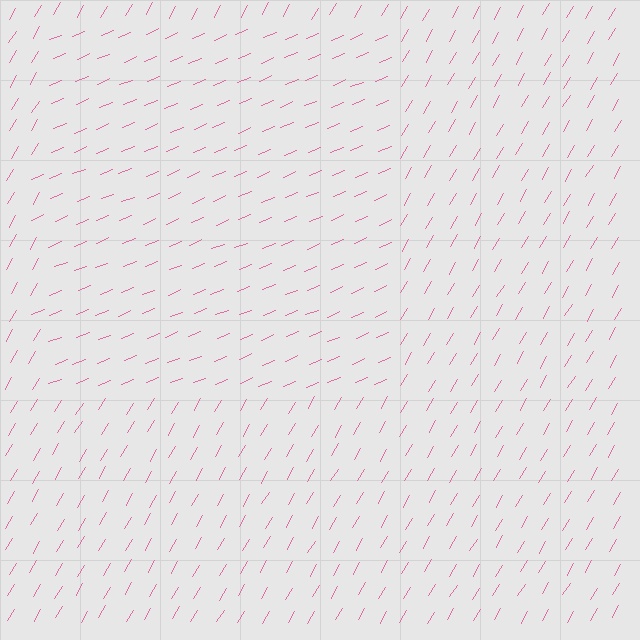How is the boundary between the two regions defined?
The boundary is defined purely by a change in line orientation (approximately 37 degrees difference). All lines are the same color and thickness.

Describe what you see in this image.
The image is filled with small pink line segments. A rectangle region in the image has lines oriented differently from the surrounding lines, creating a visible texture boundary.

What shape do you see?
I see a rectangle.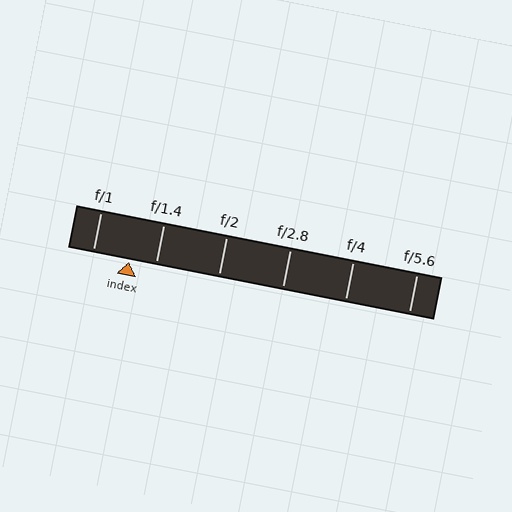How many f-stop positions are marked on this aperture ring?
There are 6 f-stop positions marked.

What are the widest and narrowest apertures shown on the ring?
The widest aperture shown is f/1 and the narrowest is f/5.6.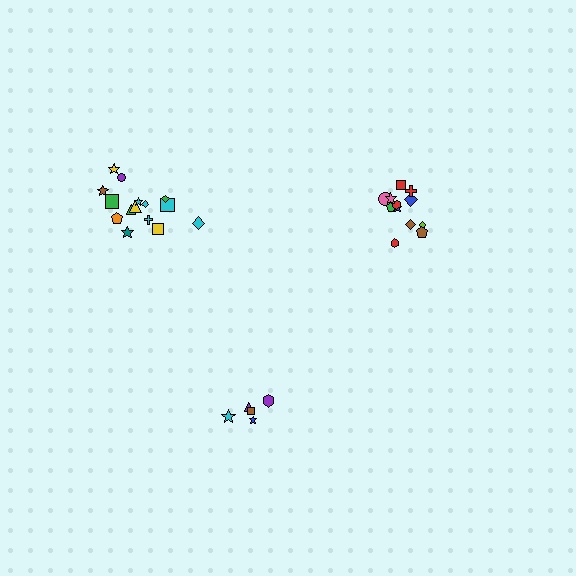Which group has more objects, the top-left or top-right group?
The top-left group.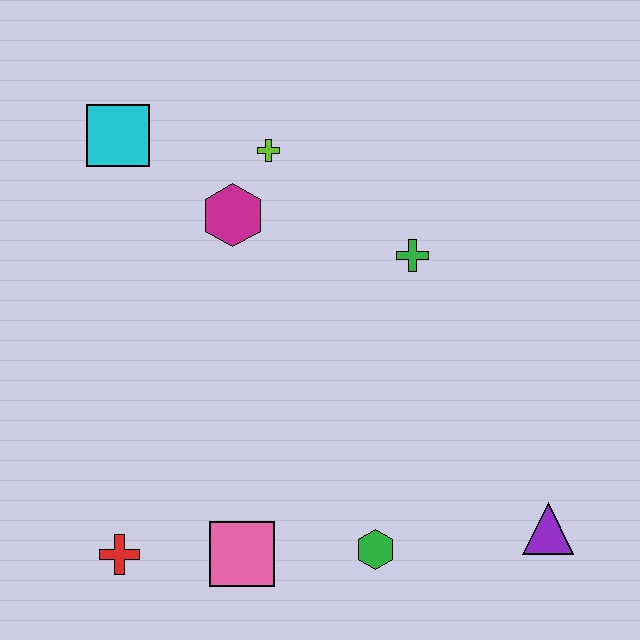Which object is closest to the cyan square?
The magenta hexagon is closest to the cyan square.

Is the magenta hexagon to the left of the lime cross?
Yes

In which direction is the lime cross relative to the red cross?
The lime cross is above the red cross.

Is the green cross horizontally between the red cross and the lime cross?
No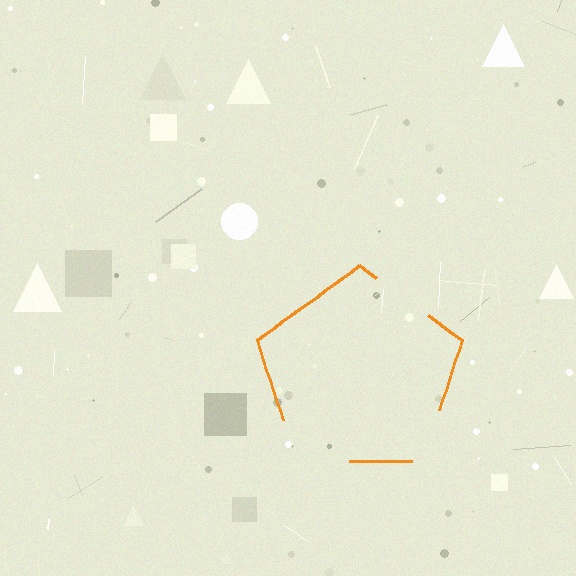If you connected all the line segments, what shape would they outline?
They would outline a pentagon.